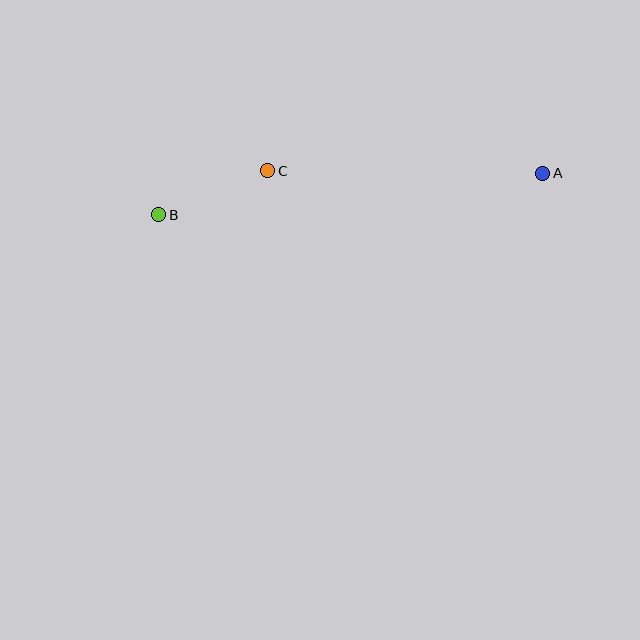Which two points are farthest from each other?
Points A and B are farthest from each other.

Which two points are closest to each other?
Points B and C are closest to each other.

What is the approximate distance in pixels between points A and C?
The distance between A and C is approximately 275 pixels.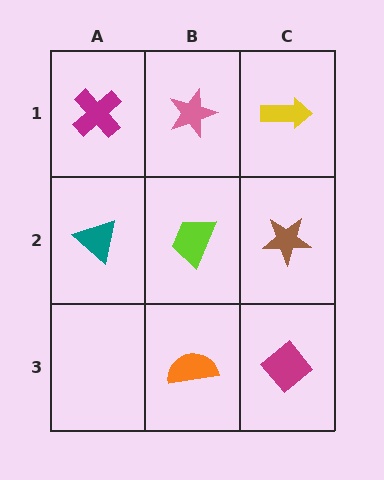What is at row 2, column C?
A brown star.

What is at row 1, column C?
A yellow arrow.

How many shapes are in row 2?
3 shapes.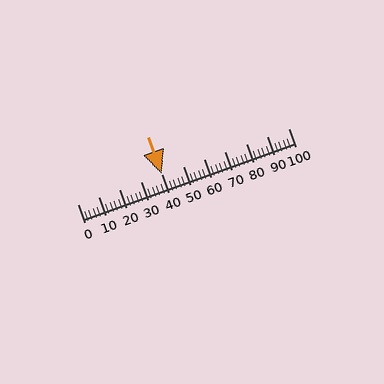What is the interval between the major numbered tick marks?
The major tick marks are spaced 10 units apart.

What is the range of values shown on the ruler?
The ruler shows values from 0 to 100.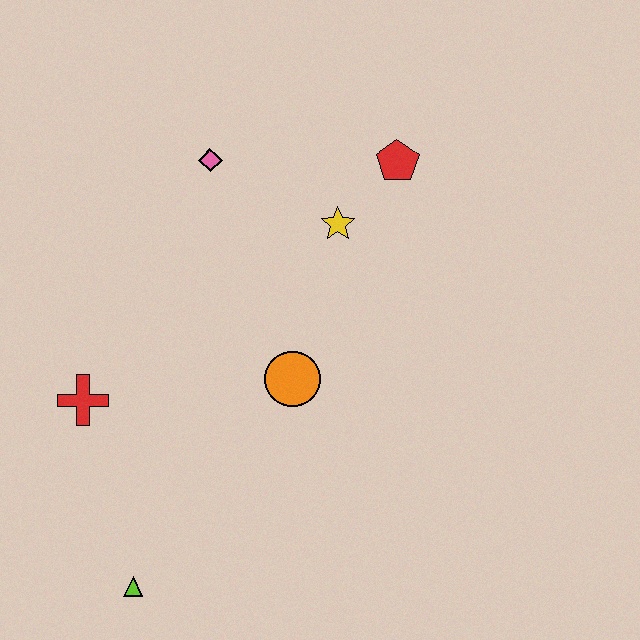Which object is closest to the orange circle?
The yellow star is closest to the orange circle.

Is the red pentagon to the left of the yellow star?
No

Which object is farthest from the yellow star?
The lime triangle is farthest from the yellow star.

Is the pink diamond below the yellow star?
No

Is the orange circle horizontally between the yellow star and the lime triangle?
Yes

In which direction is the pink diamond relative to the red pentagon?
The pink diamond is to the left of the red pentagon.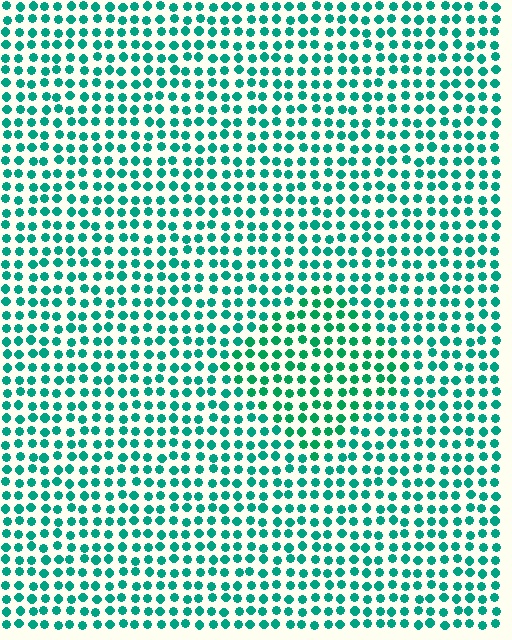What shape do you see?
I see a diamond.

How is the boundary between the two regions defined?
The boundary is defined purely by a slight shift in hue (about 17 degrees). Spacing, size, and orientation are identical on both sides.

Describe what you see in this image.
The image is filled with small teal elements in a uniform arrangement. A diamond-shaped region is visible where the elements are tinted to a slightly different hue, forming a subtle color boundary.